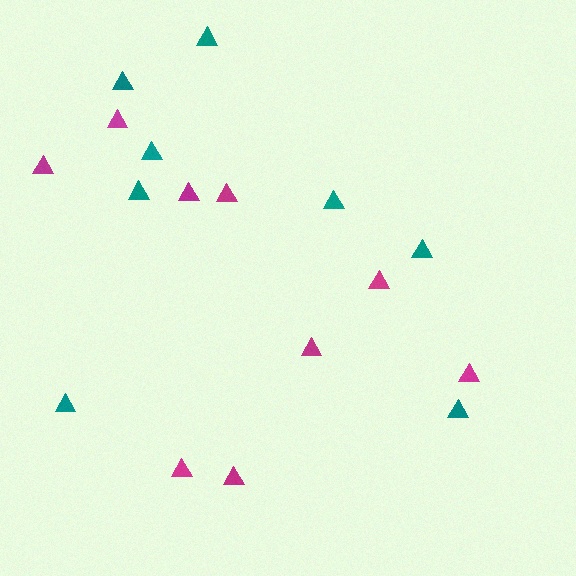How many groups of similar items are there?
There are 2 groups: one group of teal triangles (8) and one group of magenta triangles (9).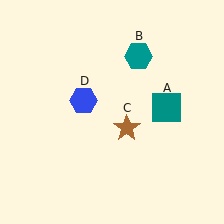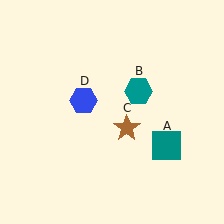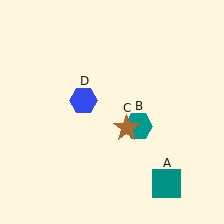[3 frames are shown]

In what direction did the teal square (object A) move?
The teal square (object A) moved down.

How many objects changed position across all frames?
2 objects changed position: teal square (object A), teal hexagon (object B).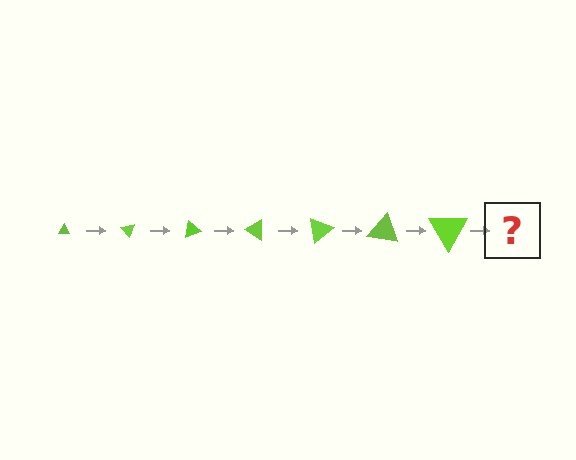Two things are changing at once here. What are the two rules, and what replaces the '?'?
The two rules are that the triangle grows larger each step and it rotates 50 degrees each step. The '?' should be a triangle, larger than the previous one and rotated 350 degrees from the start.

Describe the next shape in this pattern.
It should be a triangle, larger than the previous one and rotated 350 degrees from the start.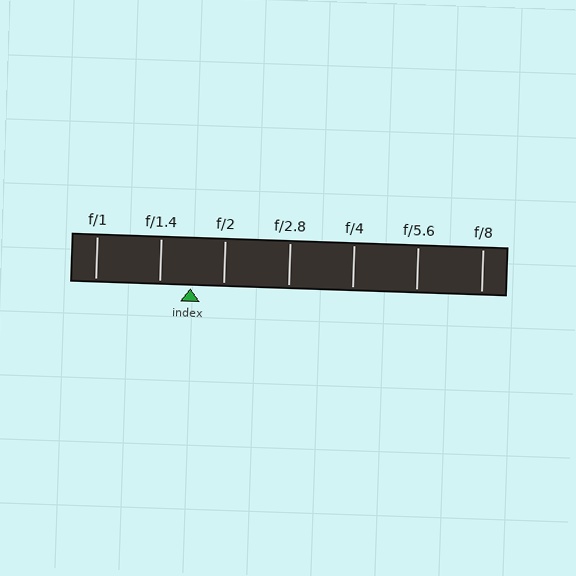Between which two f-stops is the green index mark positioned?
The index mark is between f/1.4 and f/2.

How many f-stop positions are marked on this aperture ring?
There are 7 f-stop positions marked.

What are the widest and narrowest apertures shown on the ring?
The widest aperture shown is f/1 and the narrowest is f/8.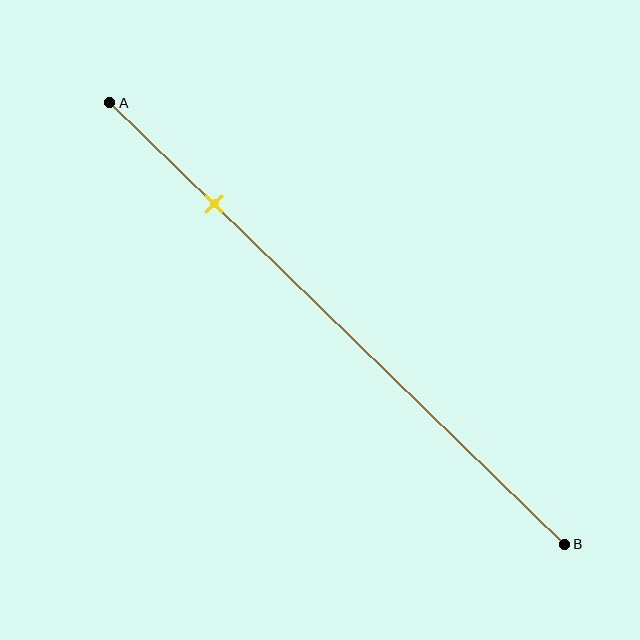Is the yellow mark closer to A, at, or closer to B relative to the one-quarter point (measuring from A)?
The yellow mark is approximately at the one-quarter point of segment AB.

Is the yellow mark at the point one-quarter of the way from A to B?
Yes, the mark is approximately at the one-quarter point.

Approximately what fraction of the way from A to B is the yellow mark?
The yellow mark is approximately 25% of the way from A to B.